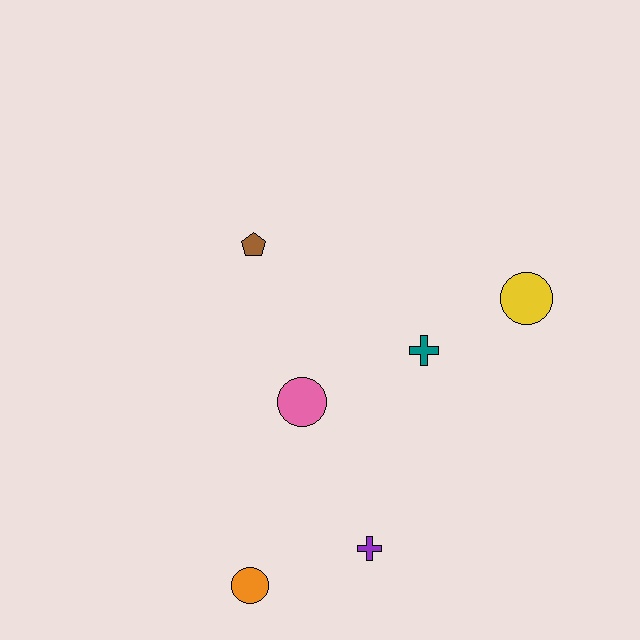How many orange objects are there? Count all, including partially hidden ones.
There is 1 orange object.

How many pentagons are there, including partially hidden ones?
There is 1 pentagon.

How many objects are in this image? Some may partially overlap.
There are 6 objects.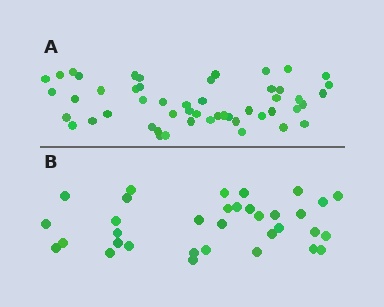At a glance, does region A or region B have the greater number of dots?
Region A (the top region) has more dots.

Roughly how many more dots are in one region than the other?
Region A has approximately 15 more dots than region B.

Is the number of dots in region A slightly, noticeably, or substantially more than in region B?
Region A has substantially more. The ratio is roughly 1.5 to 1.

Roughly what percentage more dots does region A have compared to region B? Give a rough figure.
About 50% more.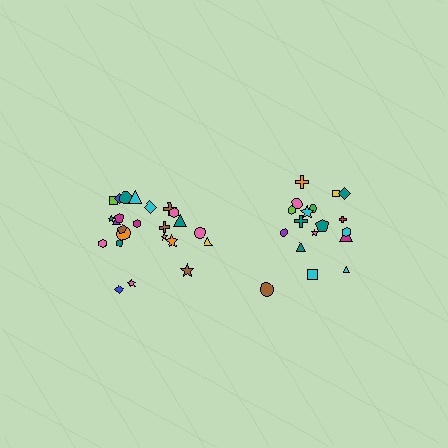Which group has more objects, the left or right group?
The left group.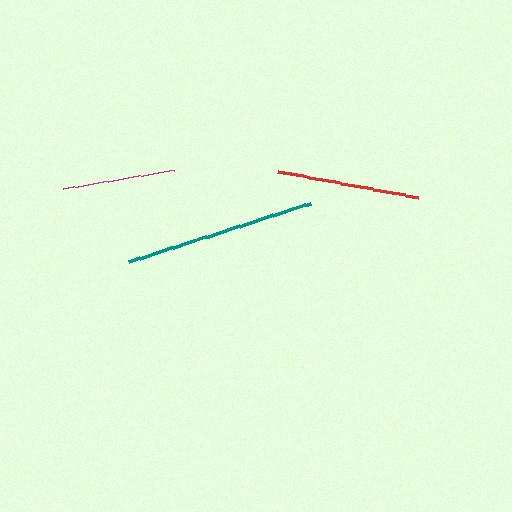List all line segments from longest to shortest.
From longest to shortest: teal, red, magenta.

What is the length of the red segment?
The red segment is approximately 143 pixels long.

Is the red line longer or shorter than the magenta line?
The red line is longer than the magenta line.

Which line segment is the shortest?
The magenta line is the shortest at approximately 112 pixels.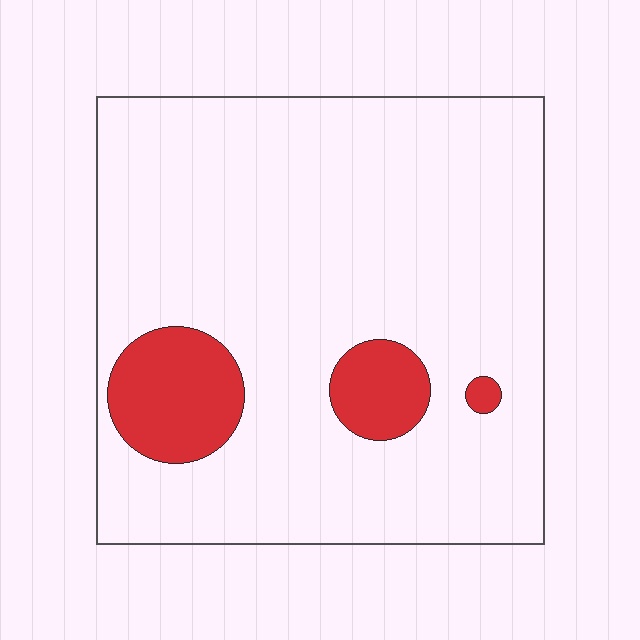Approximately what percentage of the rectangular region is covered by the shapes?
Approximately 10%.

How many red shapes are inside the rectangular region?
3.